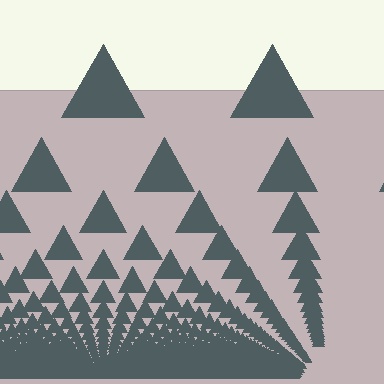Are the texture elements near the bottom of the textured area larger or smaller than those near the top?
Smaller. The gradient is inverted — elements near the bottom are smaller and denser.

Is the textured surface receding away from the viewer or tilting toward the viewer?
The surface appears to tilt toward the viewer. Texture elements get larger and sparser toward the top.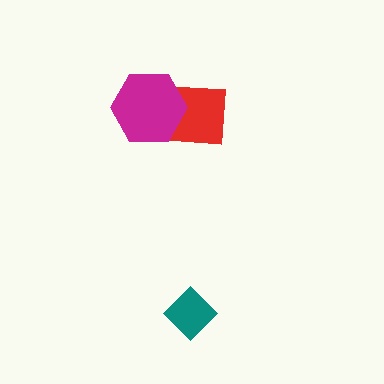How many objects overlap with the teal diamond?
0 objects overlap with the teal diamond.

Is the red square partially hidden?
Yes, it is partially covered by another shape.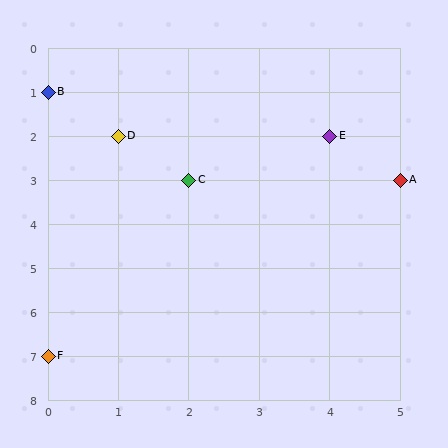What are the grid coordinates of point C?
Point C is at grid coordinates (2, 3).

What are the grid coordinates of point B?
Point B is at grid coordinates (0, 1).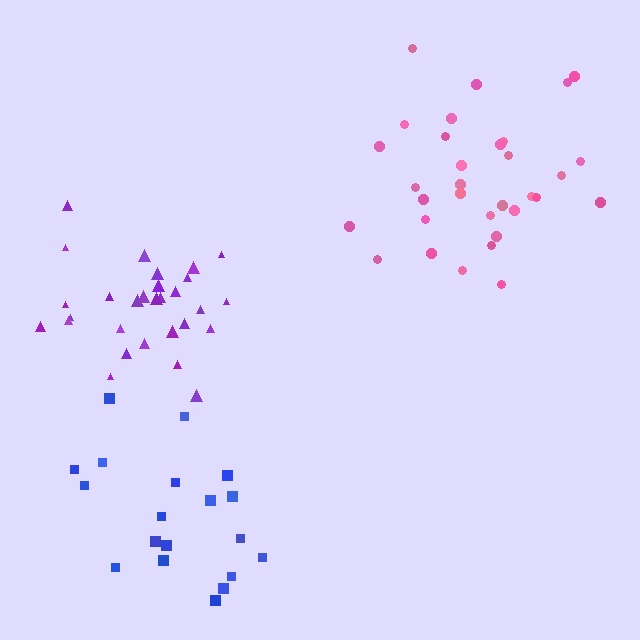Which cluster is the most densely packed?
Purple.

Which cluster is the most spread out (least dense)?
Blue.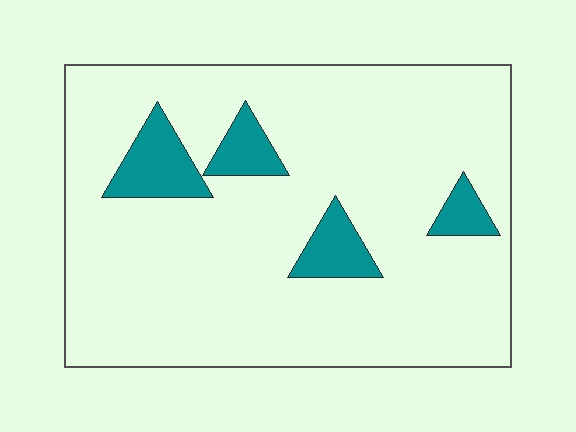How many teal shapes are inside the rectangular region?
4.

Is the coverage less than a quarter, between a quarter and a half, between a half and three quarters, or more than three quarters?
Less than a quarter.